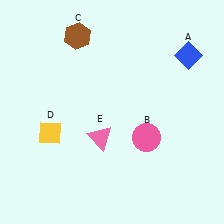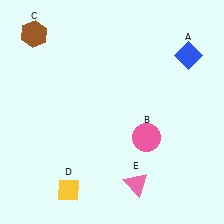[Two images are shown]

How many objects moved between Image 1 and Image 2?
3 objects moved between the two images.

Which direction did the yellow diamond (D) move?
The yellow diamond (D) moved down.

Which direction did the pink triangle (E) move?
The pink triangle (E) moved down.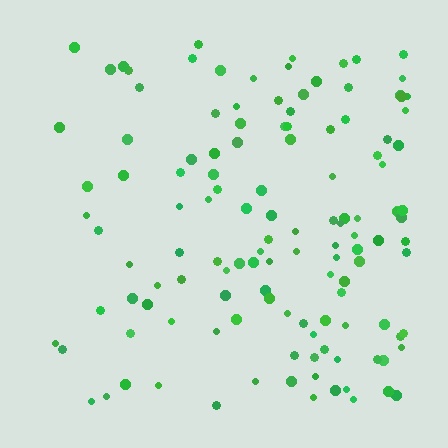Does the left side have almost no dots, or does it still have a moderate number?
Still a moderate number, just noticeably fewer than the right.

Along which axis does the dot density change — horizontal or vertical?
Horizontal.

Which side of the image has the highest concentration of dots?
The right.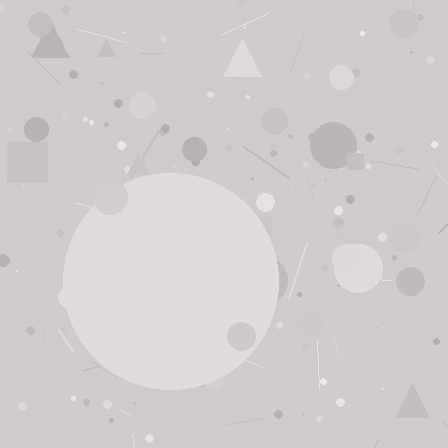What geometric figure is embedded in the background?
A circle is embedded in the background.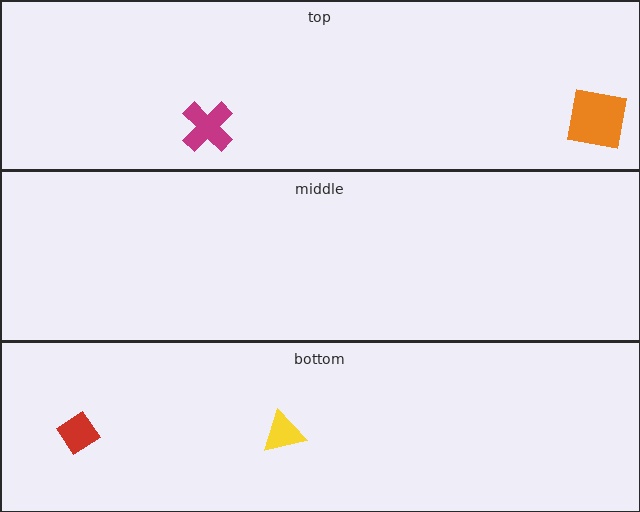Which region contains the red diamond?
The bottom region.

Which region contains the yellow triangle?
The bottom region.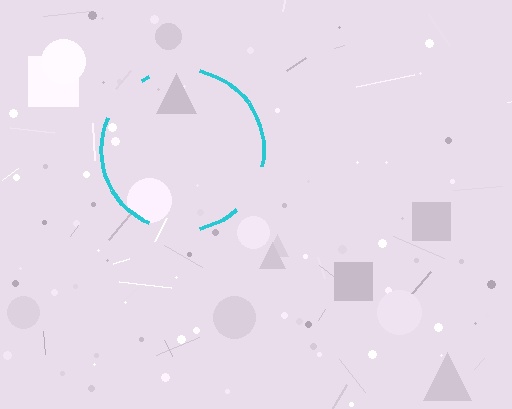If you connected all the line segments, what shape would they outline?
They would outline a circle.